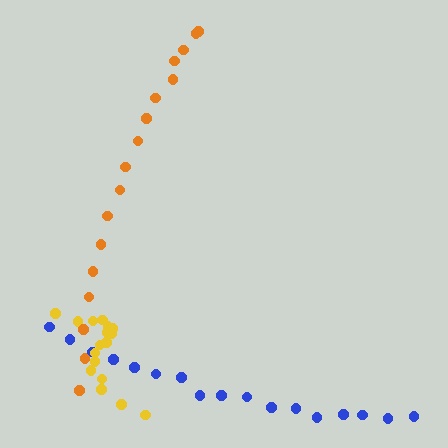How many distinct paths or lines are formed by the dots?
There are 3 distinct paths.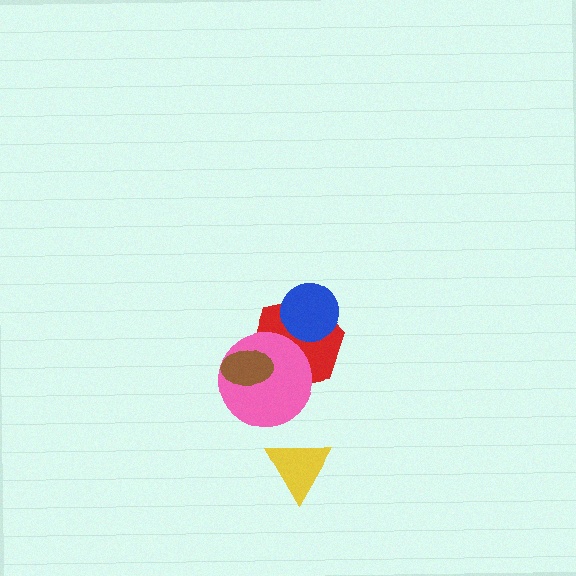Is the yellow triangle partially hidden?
No, no other shape covers it.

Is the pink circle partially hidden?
Yes, it is partially covered by another shape.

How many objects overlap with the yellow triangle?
0 objects overlap with the yellow triangle.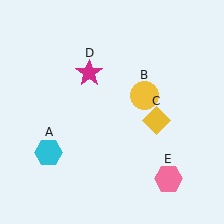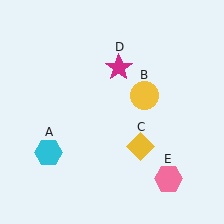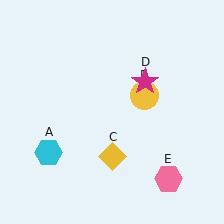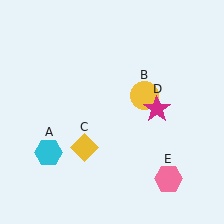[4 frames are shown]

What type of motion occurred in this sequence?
The yellow diamond (object C), magenta star (object D) rotated clockwise around the center of the scene.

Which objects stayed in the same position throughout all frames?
Cyan hexagon (object A) and yellow circle (object B) and pink hexagon (object E) remained stationary.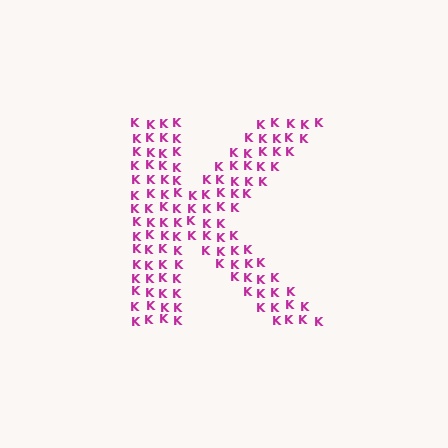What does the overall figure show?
The overall figure shows the letter K.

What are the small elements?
The small elements are letter K's.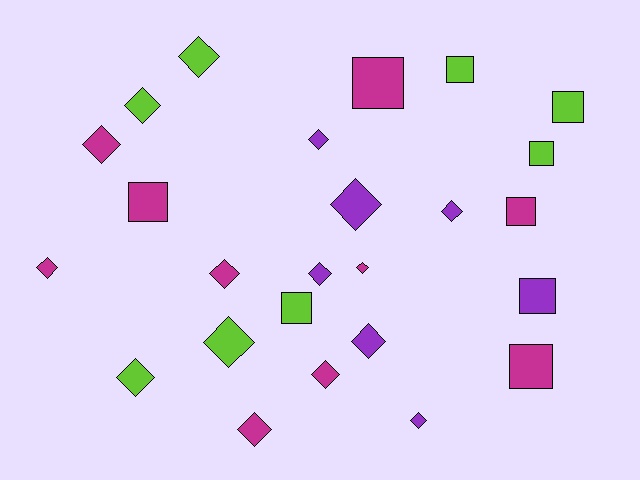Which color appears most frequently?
Magenta, with 10 objects.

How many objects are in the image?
There are 25 objects.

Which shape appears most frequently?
Diamond, with 16 objects.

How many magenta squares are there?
There are 4 magenta squares.